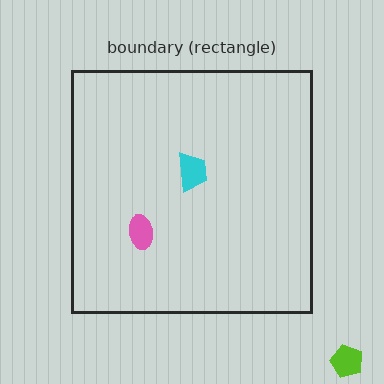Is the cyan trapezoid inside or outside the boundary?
Inside.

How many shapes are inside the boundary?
2 inside, 1 outside.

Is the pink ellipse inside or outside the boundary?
Inside.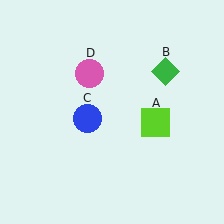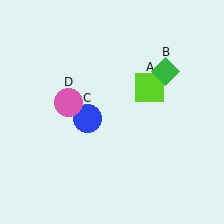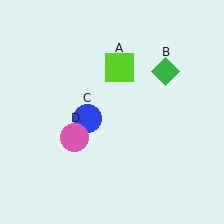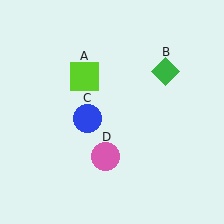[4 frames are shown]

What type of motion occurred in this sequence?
The lime square (object A), pink circle (object D) rotated counterclockwise around the center of the scene.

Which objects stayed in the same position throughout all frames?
Green diamond (object B) and blue circle (object C) remained stationary.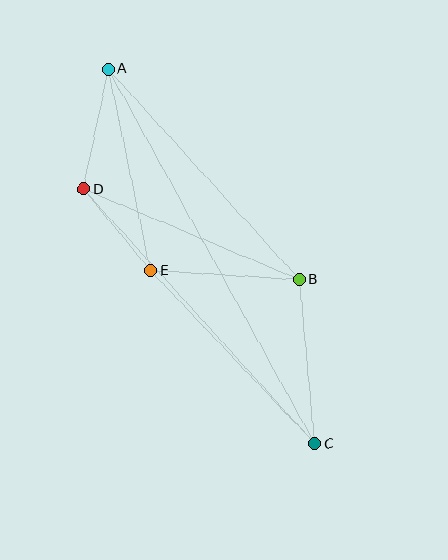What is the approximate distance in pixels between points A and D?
The distance between A and D is approximately 123 pixels.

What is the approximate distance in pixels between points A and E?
The distance between A and E is approximately 206 pixels.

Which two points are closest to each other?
Points D and E are closest to each other.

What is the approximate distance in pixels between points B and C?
The distance between B and C is approximately 165 pixels.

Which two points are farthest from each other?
Points A and C are farthest from each other.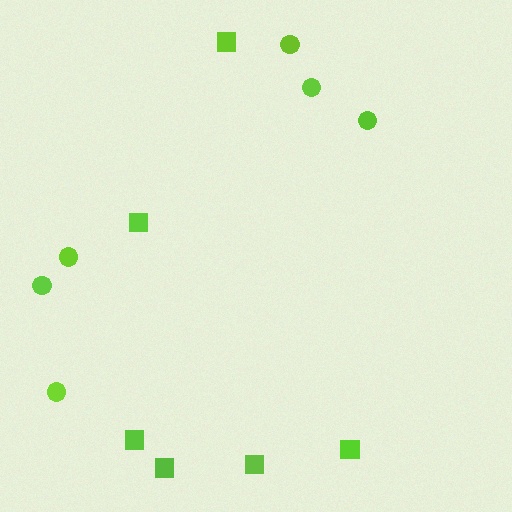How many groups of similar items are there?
There are 2 groups: one group of squares (6) and one group of circles (6).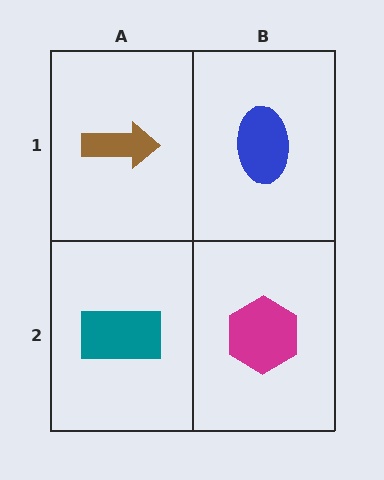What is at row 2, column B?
A magenta hexagon.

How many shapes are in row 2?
2 shapes.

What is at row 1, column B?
A blue ellipse.